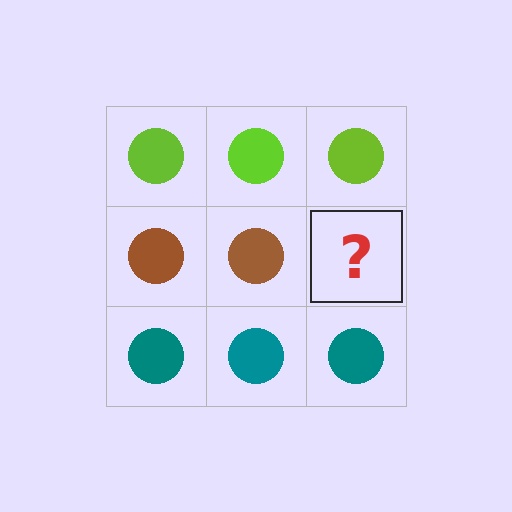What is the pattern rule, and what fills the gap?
The rule is that each row has a consistent color. The gap should be filled with a brown circle.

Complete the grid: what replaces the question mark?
The question mark should be replaced with a brown circle.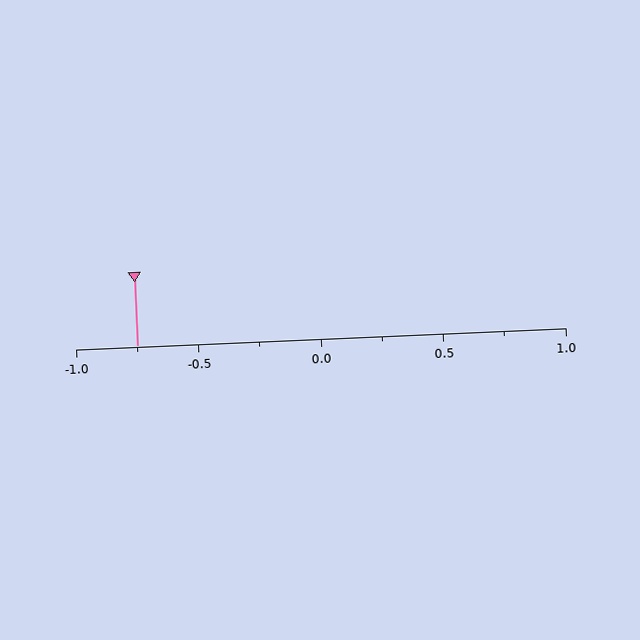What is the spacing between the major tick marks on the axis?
The major ticks are spaced 0.5 apart.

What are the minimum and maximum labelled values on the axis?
The axis runs from -1.0 to 1.0.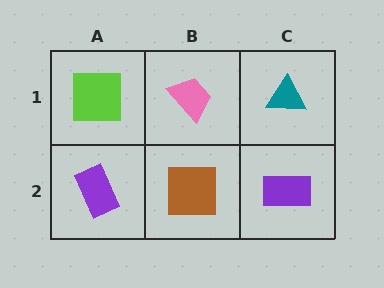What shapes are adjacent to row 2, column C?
A teal triangle (row 1, column C), a brown square (row 2, column B).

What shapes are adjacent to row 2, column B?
A pink trapezoid (row 1, column B), a purple rectangle (row 2, column A), a purple rectangle (row 2, column C).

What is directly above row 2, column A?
A lime square.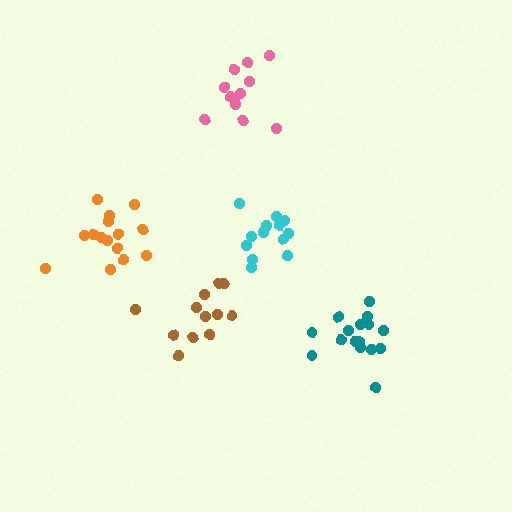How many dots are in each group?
Group 1: 12 dots, Group 2: 15 dots, Group 3: 12 dots, Group 4: 13 dots, Group 5: 17 dots (69 total).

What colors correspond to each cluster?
The clusters are colored: pink, orange, brown, cyan, teal.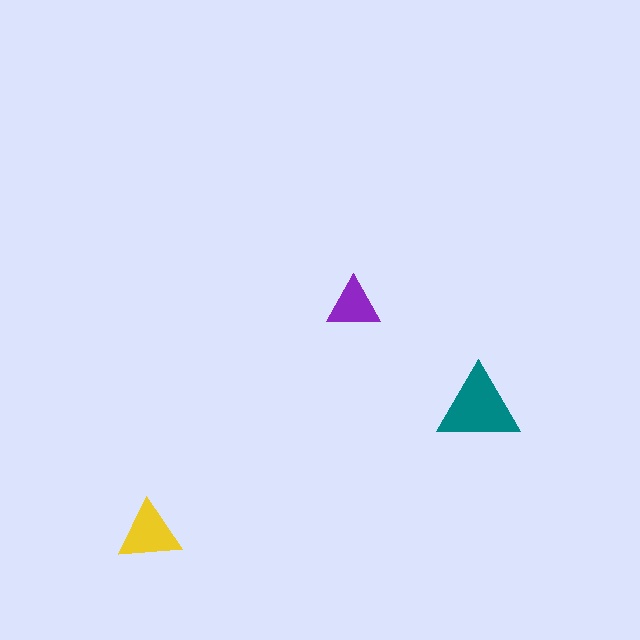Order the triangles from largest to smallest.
the teal one, the yellow one, the purple one.